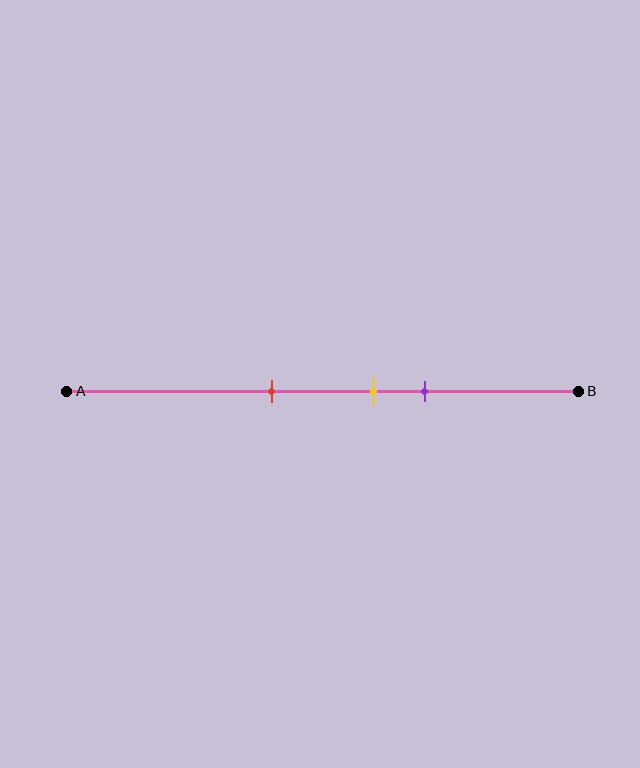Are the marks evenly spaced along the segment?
Yes, the marks are approximately evenly spaced.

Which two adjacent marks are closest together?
The yellow and purple marks are the closest adjacent pair.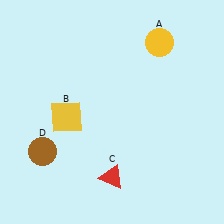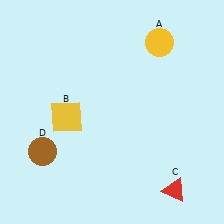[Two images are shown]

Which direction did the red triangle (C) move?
The red triangle (C) moved right.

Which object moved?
The red triangle (C) moved right.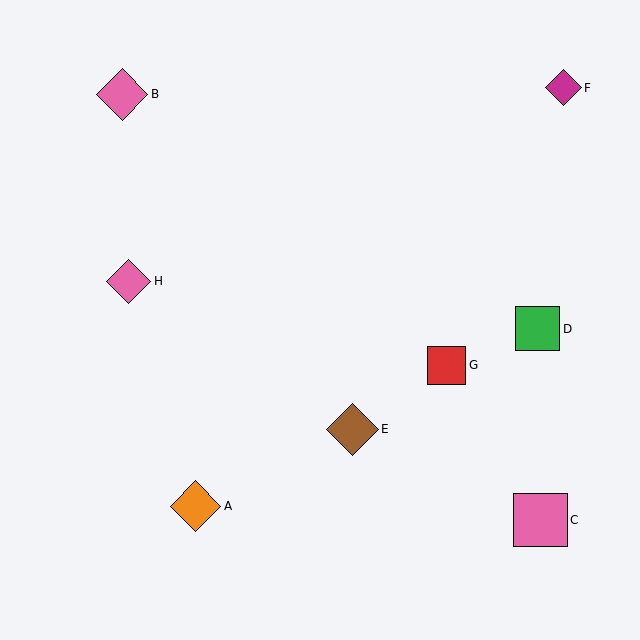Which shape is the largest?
The pink square (labeled C) is the largest.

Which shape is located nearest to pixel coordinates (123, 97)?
The pink diamond (labeled B) at (122, 94) is nearest to that location.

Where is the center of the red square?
The center of the red square is at (447, 365).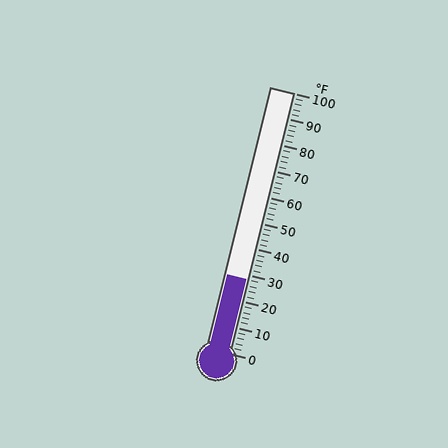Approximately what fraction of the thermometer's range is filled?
The thermometer is filled to approximately 30% of its range.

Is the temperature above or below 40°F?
The temperature is below 40°F.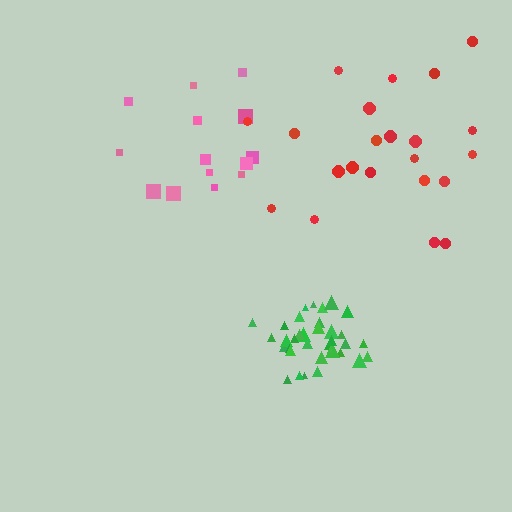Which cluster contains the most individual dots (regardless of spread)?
Green (35).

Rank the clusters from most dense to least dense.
green, pink, red.